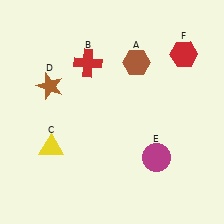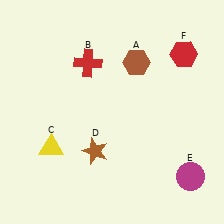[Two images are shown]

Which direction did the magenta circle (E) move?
The magenta circle (E) moved right.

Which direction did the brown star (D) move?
The brown star (D) moved down.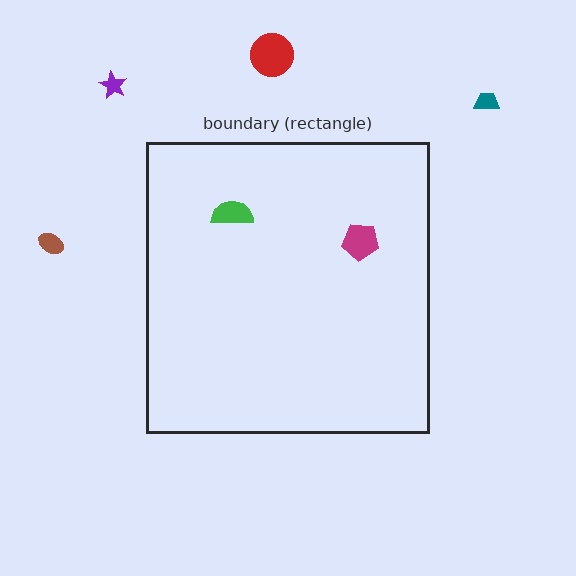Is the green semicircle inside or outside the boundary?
Inside.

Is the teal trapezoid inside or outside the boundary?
Outside.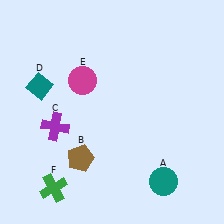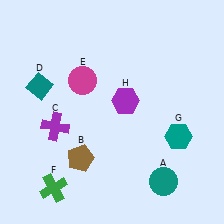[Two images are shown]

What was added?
A teal hexagon (G), a purple hexagon (H) were added in Image 2.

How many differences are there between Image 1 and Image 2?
There are 2 differences between the two images.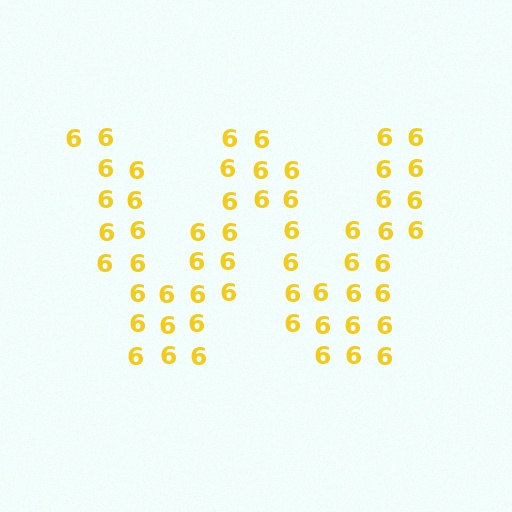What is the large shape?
The large shape is the letter W.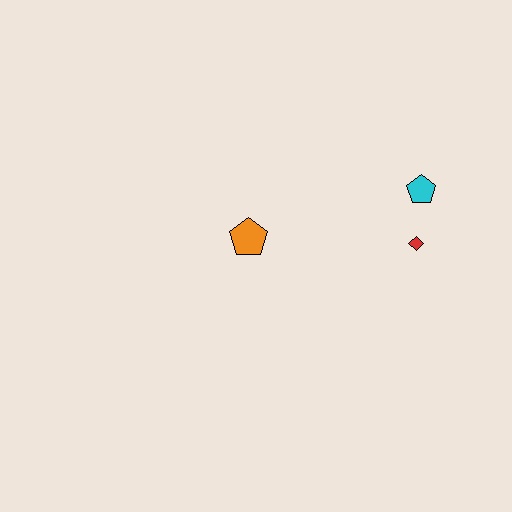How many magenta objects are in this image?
There are no magenta objects.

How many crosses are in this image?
There are no crosses.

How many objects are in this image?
There are 3 objects.